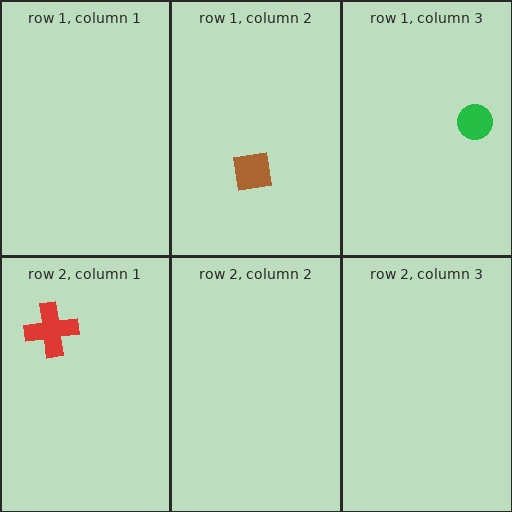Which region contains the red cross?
The row 2, column 1 region.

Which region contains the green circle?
The row 1, column 3 region.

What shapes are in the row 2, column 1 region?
The red cross.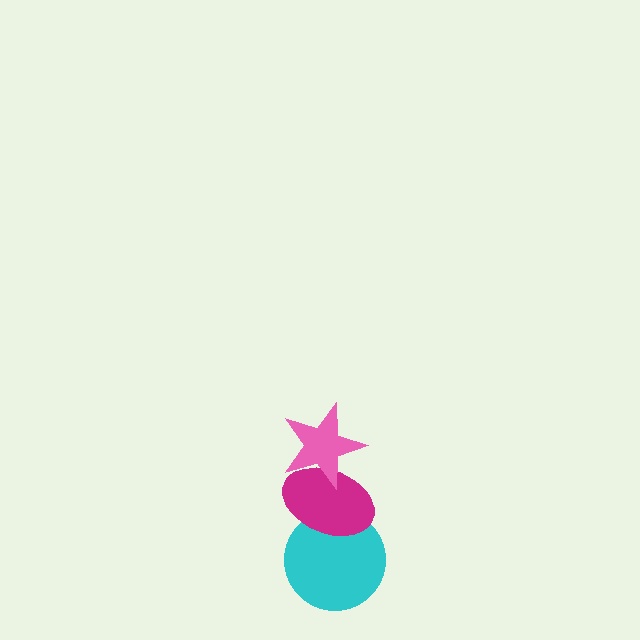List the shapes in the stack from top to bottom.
From top to bottom: the pink star, the magenta ellipse, the cyan circle.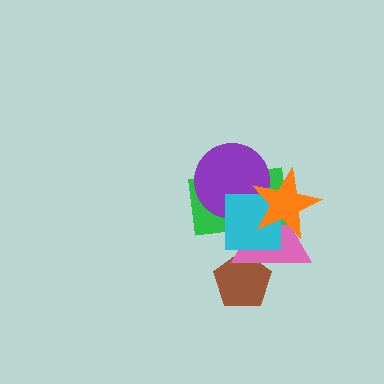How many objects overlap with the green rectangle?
4 objects overlap with the green rectangle.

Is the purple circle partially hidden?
Yes, it is partially covered by another shape.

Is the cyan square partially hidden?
Yes, it is partially covered by another shape.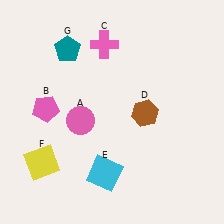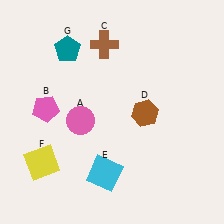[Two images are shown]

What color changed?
The cross (C) changed from pink in Image 1 to brown in Image 2.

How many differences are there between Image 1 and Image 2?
There is 1 difference between the two images.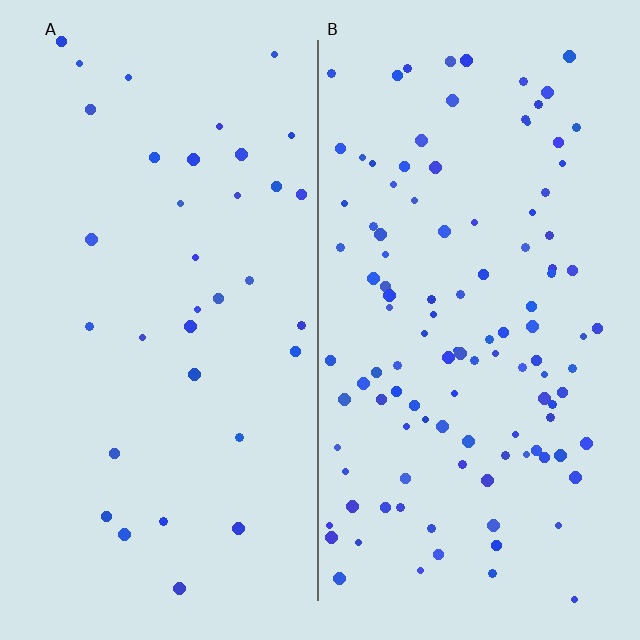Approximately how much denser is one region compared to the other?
Approximately 3.2× — region B over region A.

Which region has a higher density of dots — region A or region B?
B (the right).